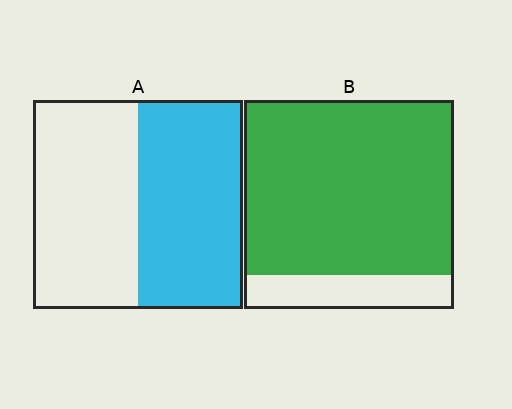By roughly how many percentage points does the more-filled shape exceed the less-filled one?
By roughly 35 percentage points (B over A).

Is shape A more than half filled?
Roughly half.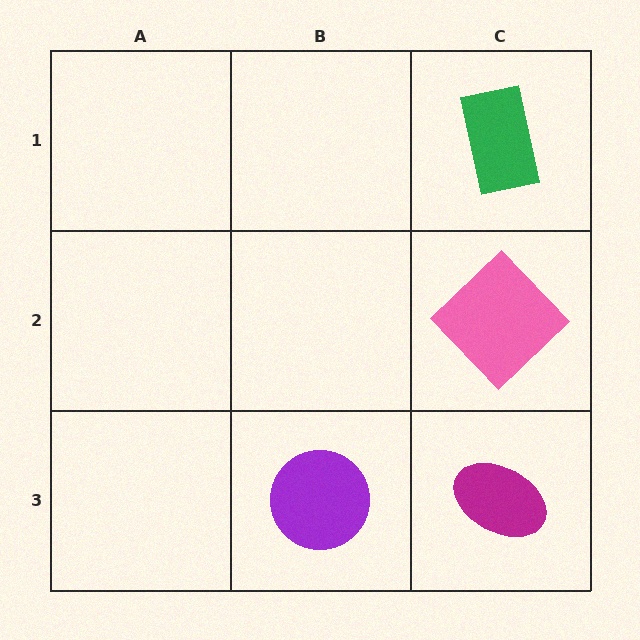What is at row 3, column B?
A purple circle.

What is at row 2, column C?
A pink diamond.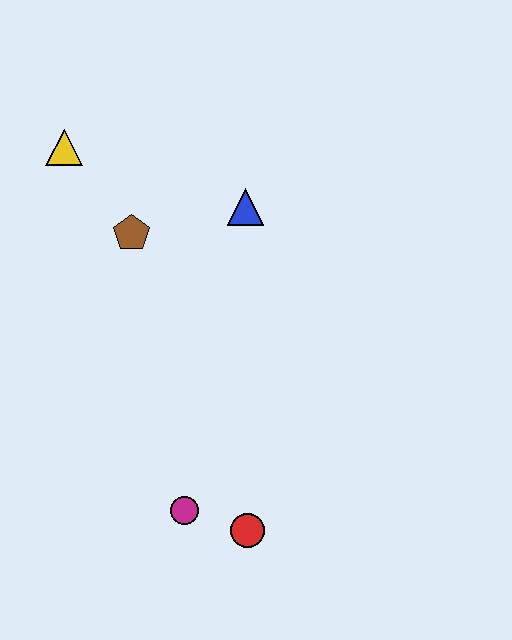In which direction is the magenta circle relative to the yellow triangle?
The magenta circle is below the yellow triangle.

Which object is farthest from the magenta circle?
The yellow triangle is farthest from the magenta circle.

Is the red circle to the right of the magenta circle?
Yes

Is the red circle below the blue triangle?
Yes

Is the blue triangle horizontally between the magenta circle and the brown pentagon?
No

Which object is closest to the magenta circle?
The red circle is closest to the magenta circle.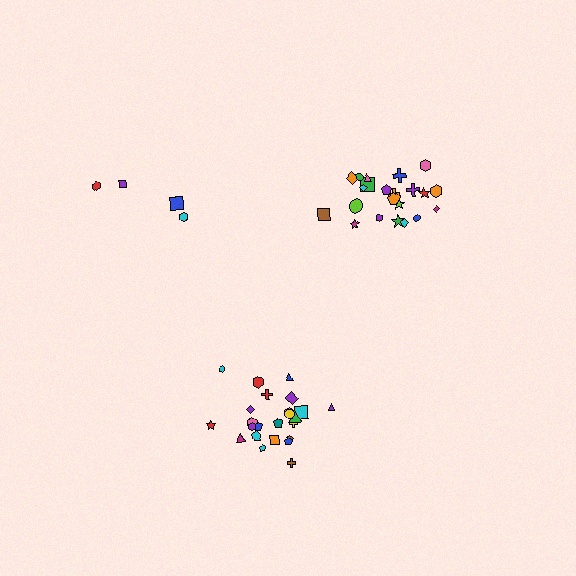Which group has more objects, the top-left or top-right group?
The top-right group.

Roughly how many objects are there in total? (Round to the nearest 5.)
Roughly 50 objects in total.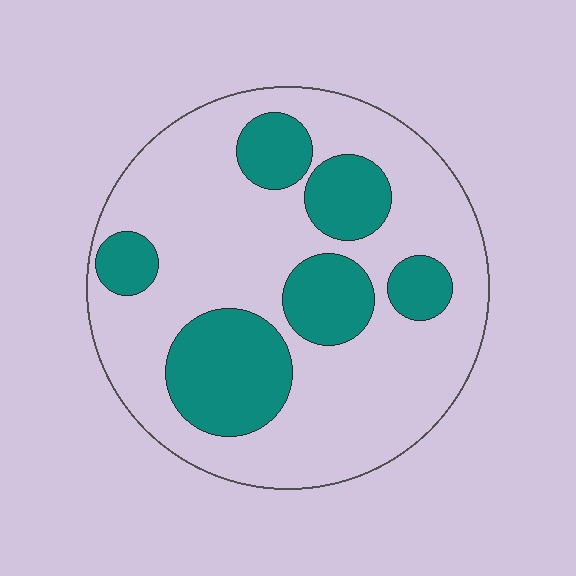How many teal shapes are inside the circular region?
6.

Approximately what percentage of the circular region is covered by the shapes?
Approximately 30%.